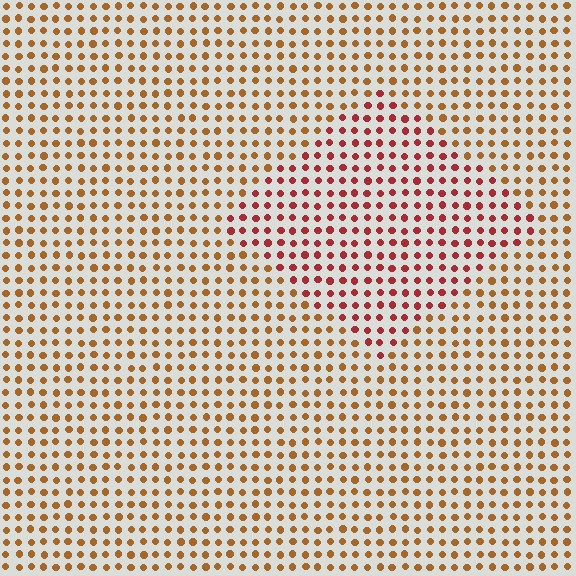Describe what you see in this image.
The image is filled with small brown elements in a uniform arrangement. A diamond-shaped region is visible where the elements are tinted to a slightly different hue, forming a subtle color boundary.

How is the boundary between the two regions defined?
The boundary is defined purely by a slight shift in hue (about 35 degrees). Spacing, size, and orientation are identical on both sides.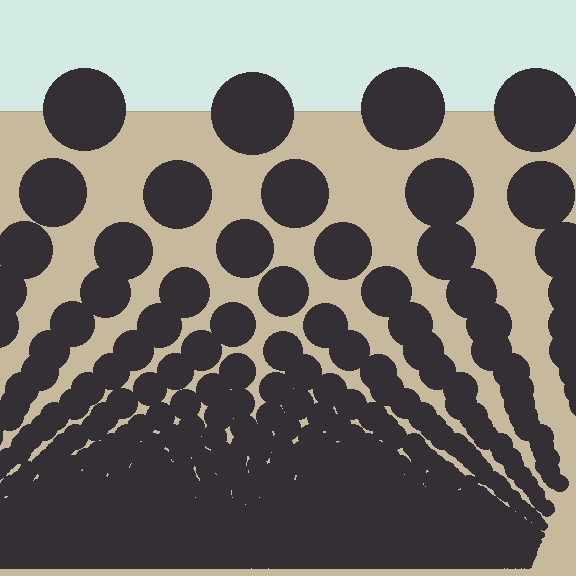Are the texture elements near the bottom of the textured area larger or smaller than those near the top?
Smaller. The gradient is inverted — elements near the bottom are smaller and denser.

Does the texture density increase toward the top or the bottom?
Density increases toward the bottom.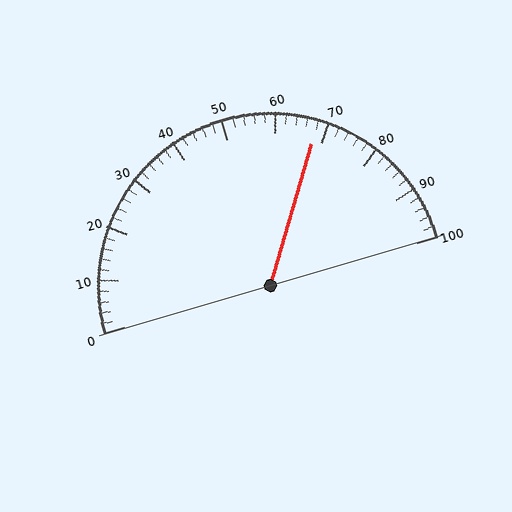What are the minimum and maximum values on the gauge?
The gauge ranges from 0 to 100.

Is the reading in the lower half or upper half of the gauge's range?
The reading is in the upper half of the range (0 to 100).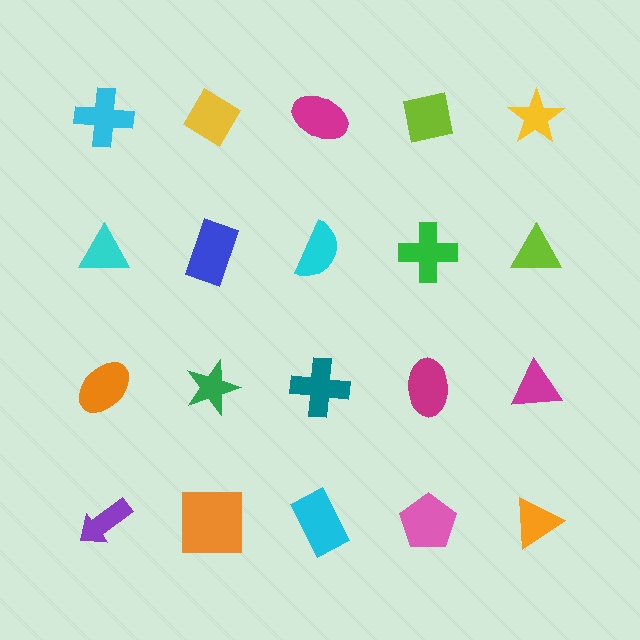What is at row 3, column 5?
A magenta triangle.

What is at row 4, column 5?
An orange triangle.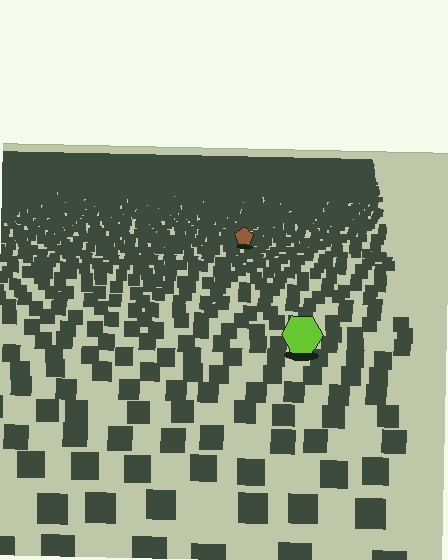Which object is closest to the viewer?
The lime hexagon is closest. The texture marks near it are larger and more spread out.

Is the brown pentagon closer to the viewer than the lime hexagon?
No. The lime hexagon is closer — you can tell from the texture gradient: the ground texture is coarser near it.